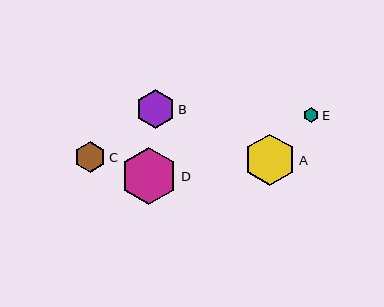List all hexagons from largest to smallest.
From largest to smallest: D, A, B, C, E.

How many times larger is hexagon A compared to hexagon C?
Hexagon A is approximately 1.7 times the size of hexagon C.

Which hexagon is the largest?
Hexagon D is the largest with a size of approximately 58 pixels.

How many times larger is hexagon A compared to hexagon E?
Hexagon A is approximately 3.4 times the size of hexagon E.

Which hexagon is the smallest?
Hexagon E is the smallest with a size of approximately 15 pixels.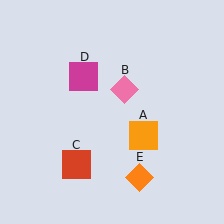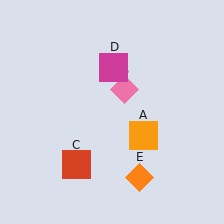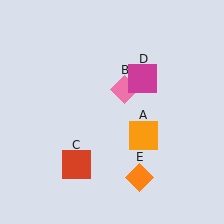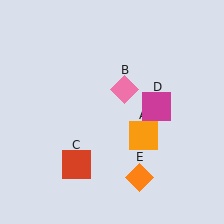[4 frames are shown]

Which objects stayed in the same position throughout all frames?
Orange square (object A) and pink diamond (object B) and red square (object C) and orange diamond (object E) remained stationary.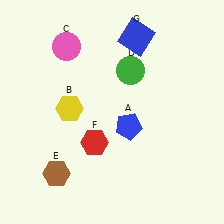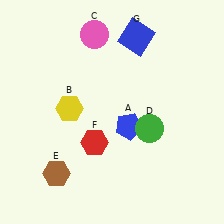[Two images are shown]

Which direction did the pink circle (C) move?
The pink circle (C) moved right.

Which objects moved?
The objects that moved are: the pink circle (C), the green circle (D).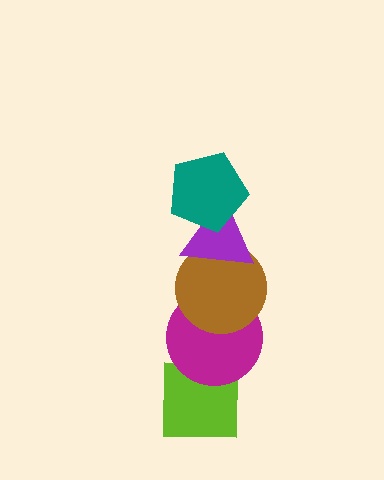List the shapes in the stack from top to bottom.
From top to bottom: the teal pentagon, the purple triangle, the brown circle, the magenta circle, the lime square.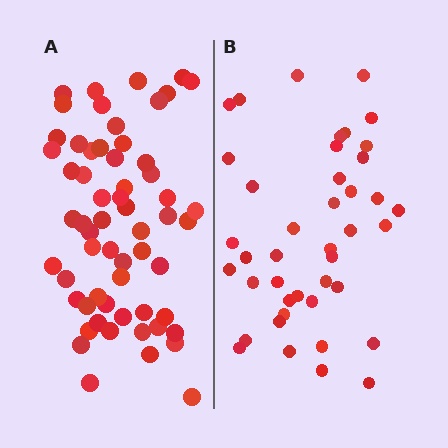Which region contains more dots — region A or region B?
Region A (the left region) has more dots.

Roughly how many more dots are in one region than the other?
Region A has approximately 20 more dots than region B.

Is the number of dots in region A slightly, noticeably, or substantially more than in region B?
Region A has noticeably more, but not dramatically so. The ratio is roughly 1.4 to 1.